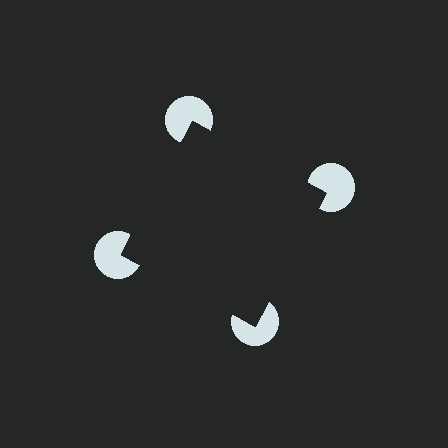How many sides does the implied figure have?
4 sides.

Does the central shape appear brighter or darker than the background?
It typically appears slightly darker than the background, even though no actual brightness change is drawn.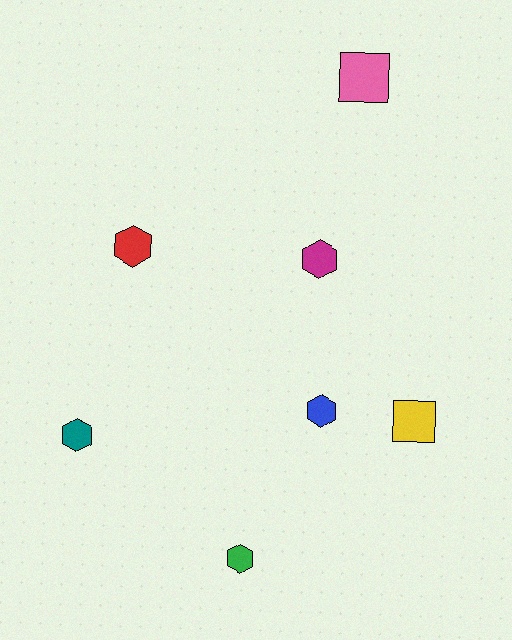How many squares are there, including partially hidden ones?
There are 2 squares.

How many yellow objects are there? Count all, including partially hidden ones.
There is 1 yellow object.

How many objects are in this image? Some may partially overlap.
There are 7 objects.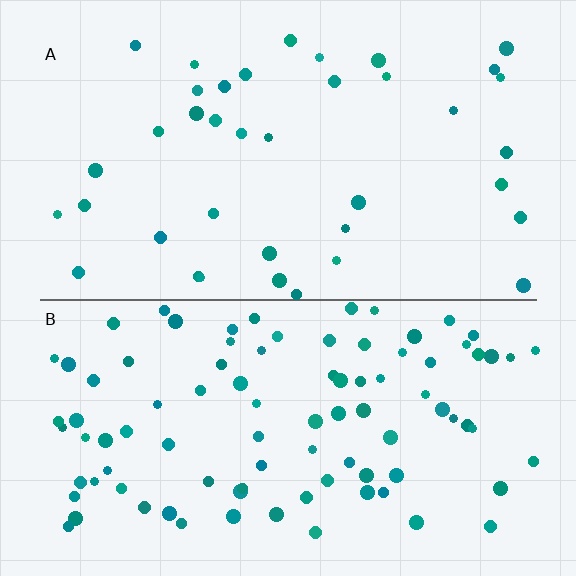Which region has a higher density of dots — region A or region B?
B (the bottom).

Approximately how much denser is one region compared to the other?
Approximately 2.4× — region B over region A.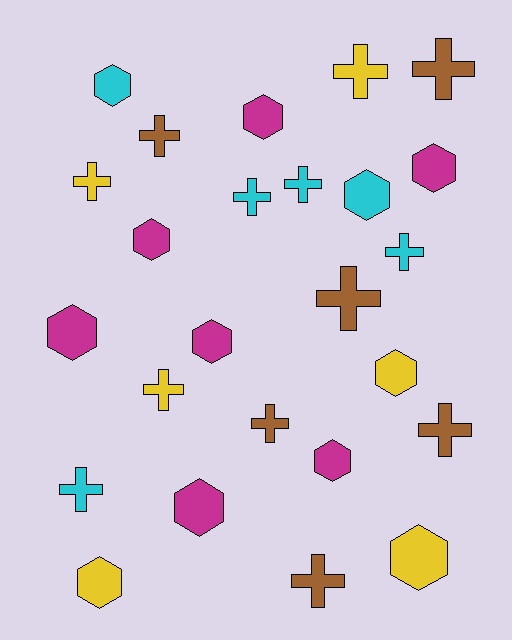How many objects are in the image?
There are 25 objects.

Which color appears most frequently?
Magenta, with 7 objects.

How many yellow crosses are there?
There are 3 yellow crosses.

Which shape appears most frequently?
Cross, with 13 objects.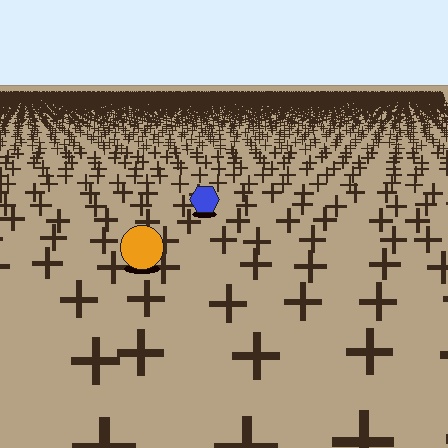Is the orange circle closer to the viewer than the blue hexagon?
Yes. The orange circle is closer — you can tell from the texture gradient: the ground texture is coarser near it.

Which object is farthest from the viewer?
The blue hexagon is farthest from the viewer. It appears smaller and the ground texture around it is denser.